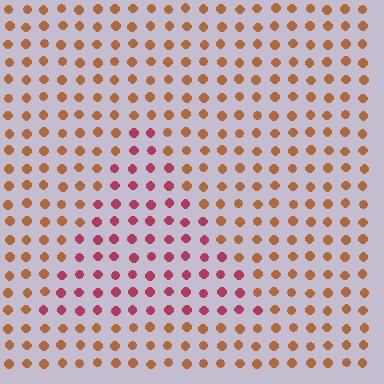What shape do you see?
I see a triangle.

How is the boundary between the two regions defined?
The boundary is defined purely by a slight shift in hue (about 40 degrees). Spacing, size, and orientation are identical on both sides.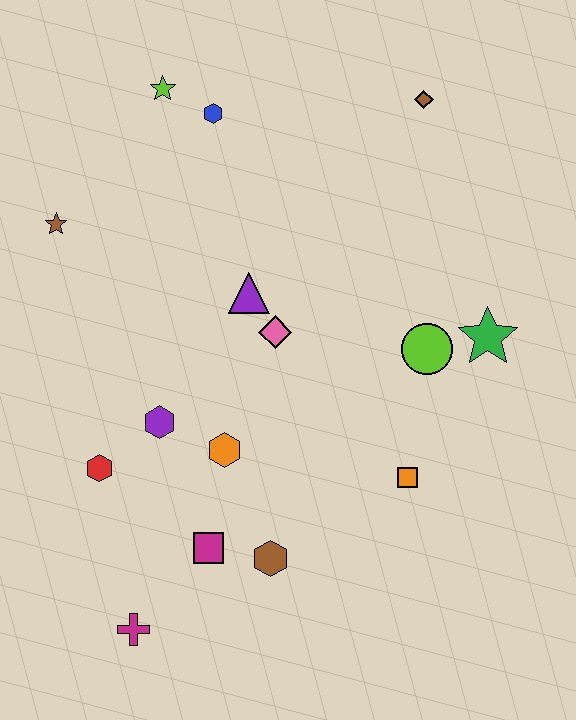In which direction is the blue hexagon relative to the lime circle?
The blue hexagon is above the lime circle.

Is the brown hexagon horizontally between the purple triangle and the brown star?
No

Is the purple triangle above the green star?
Yes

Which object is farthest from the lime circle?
The magenta cross is farthest from the lime circle.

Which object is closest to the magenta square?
The brown hexagon is closest to the magenta square.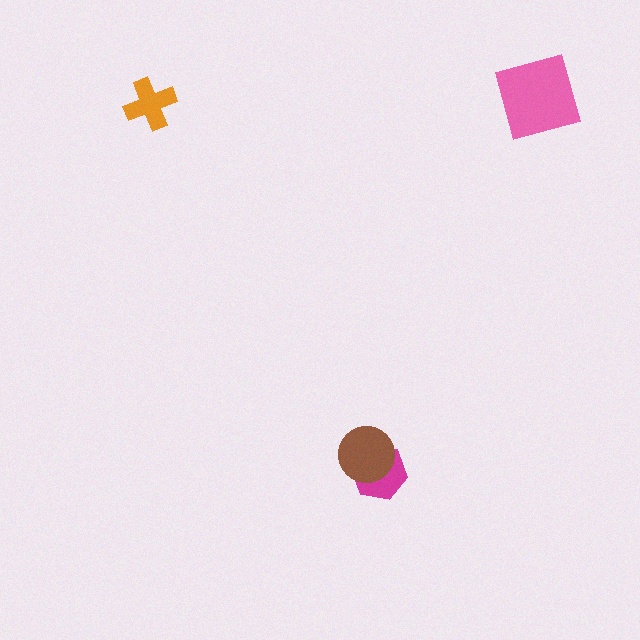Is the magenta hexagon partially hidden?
Yes, it is partially covered by another shape.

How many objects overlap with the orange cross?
0 objects overlap with the orange cross.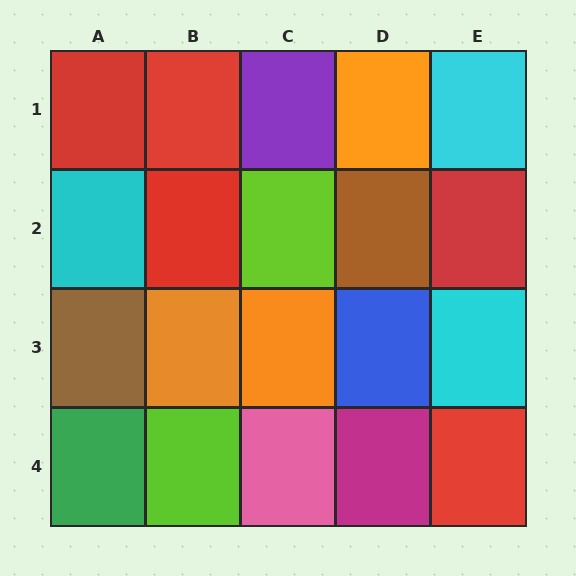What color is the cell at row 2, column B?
Red.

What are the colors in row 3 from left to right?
Brown, orange, orange, blue, cyan.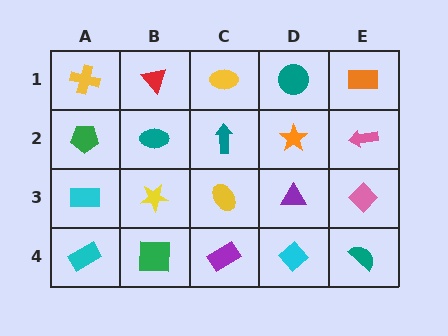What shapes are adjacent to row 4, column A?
A cyan rectangle (row 3, column A), a green square (row 4, column B).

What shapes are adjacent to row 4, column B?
A yellow star (row 3, column B), a cyan rectangle (row 4, column A), a purple rectangle (row 4, column C).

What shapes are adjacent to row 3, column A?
A green pentagon (row 2, column A), a cyan rectangle (row 4, column A), a yellow star (row 3, column B).